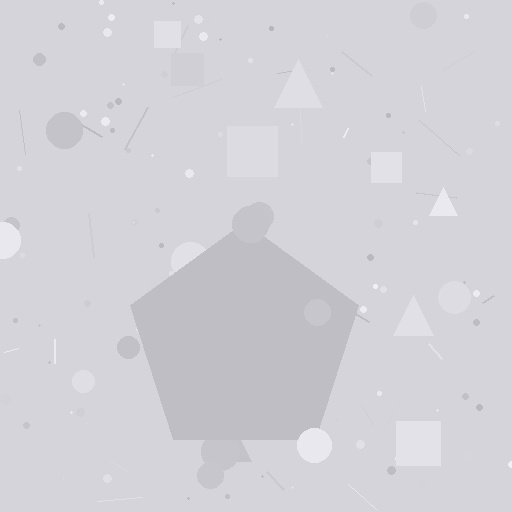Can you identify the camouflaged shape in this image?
The camouflaged shape is a pentagon.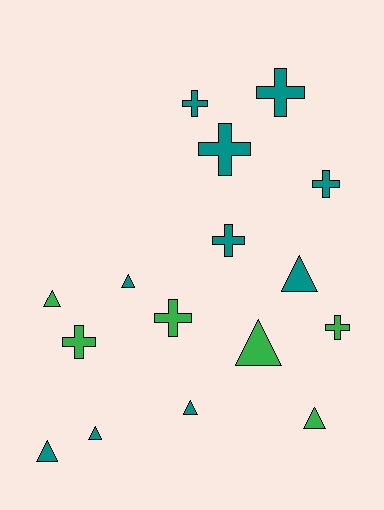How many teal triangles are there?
There are 5 teal triangles.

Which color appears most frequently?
Teal, with 10 objects.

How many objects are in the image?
There are 16 objects.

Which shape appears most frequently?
Cross, with 8 objects.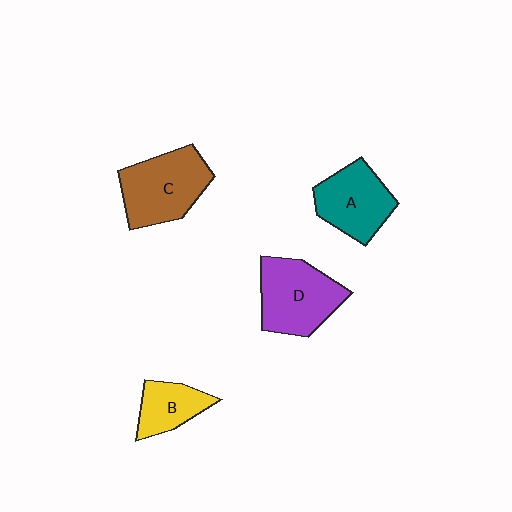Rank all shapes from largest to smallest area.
From largest to smallest: C (brown), D (purple), A (teal), B (yellow).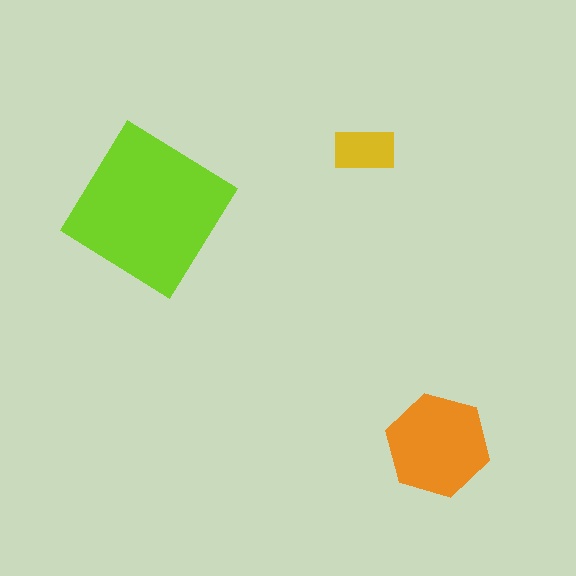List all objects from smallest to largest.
The yellow rectangle, the orange hexagon, the lime diamond.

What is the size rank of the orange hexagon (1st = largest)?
2nd.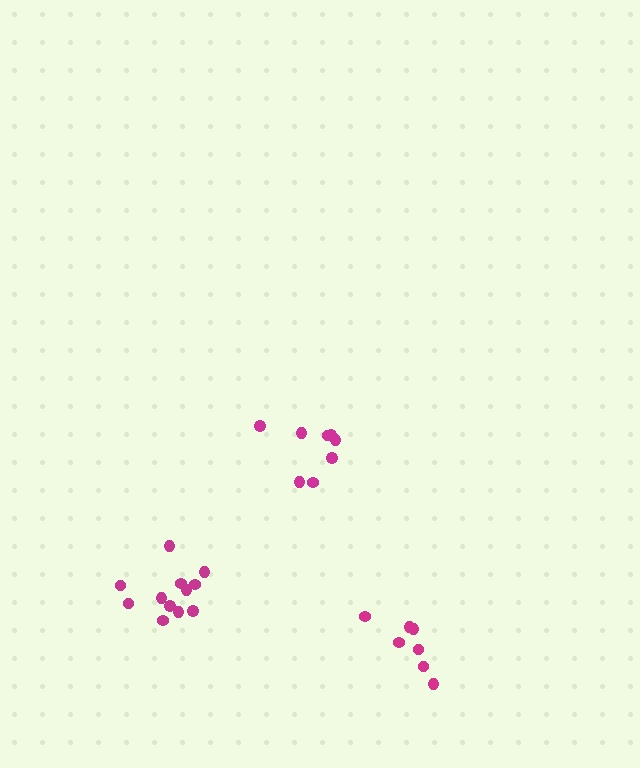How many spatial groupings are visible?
There are 3 spatial groupings.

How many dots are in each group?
Group 1: 12 dots, Group 2: 7 dots, Group 3: 8 dots (27 total).